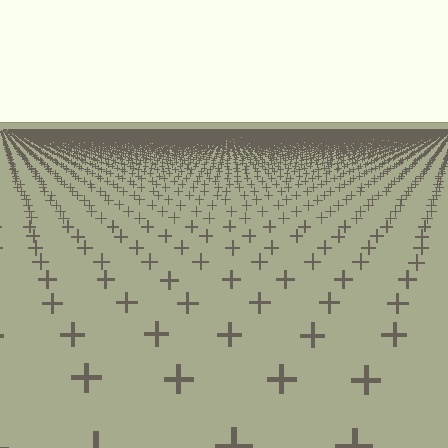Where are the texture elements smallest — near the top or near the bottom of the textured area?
Near the top.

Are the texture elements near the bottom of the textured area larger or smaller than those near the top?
Larger. Near the bottom, elements are closer to the viewer and appear at a bigger on-screen size.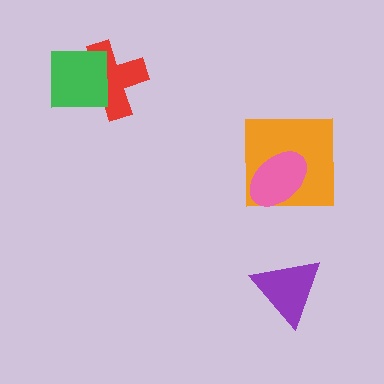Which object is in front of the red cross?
The green square is in front of the red cross.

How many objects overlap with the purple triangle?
0 objects overlap with the purple triangle.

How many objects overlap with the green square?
1 object overlaps with the green square.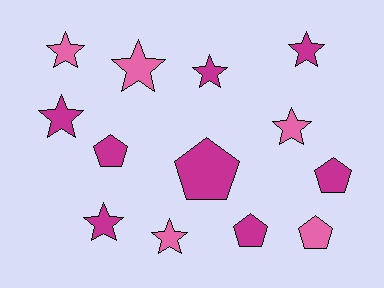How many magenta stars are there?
There are 4 magenta stars.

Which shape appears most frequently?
Star, with 8 objects.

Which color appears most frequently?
Magenta, with 8 objects.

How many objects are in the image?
There are 13 objects.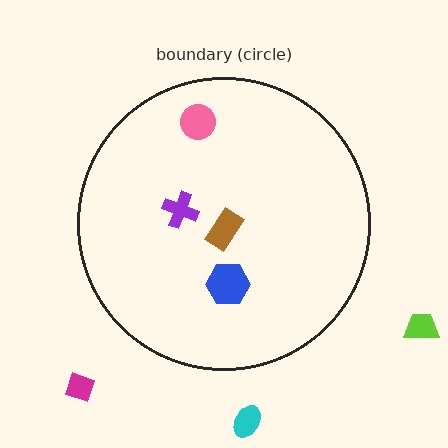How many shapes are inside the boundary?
4 inside, 3 outside.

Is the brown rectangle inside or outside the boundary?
Inside.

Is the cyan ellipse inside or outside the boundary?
Outside.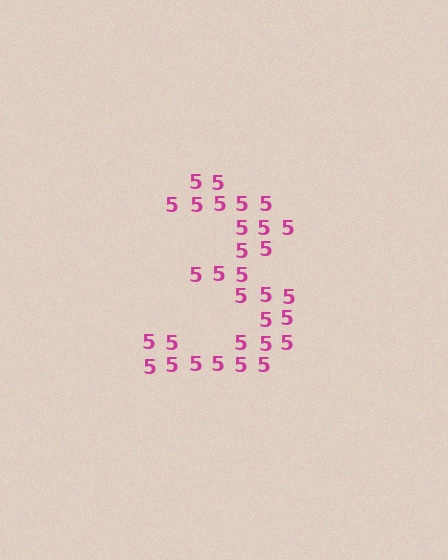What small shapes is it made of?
It is made of small digit 5's.